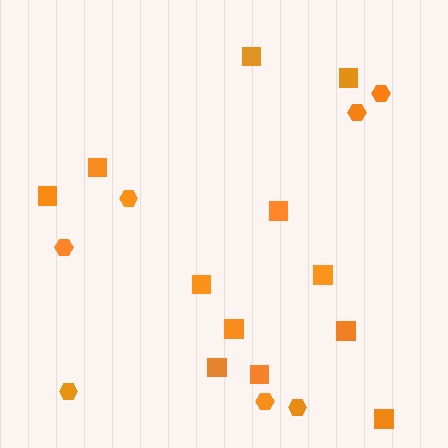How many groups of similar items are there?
There are 2 groups: one group of hexagons (7) and one group of squares (12).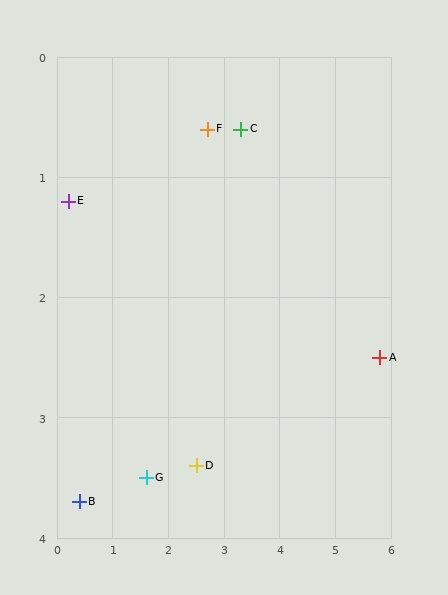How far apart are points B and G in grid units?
Points B and G are about 1.2 grid units apart.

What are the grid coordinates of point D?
Point D is at approximately (2.5, 3.4).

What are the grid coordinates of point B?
Point B is at approximately (0.4, 3.7).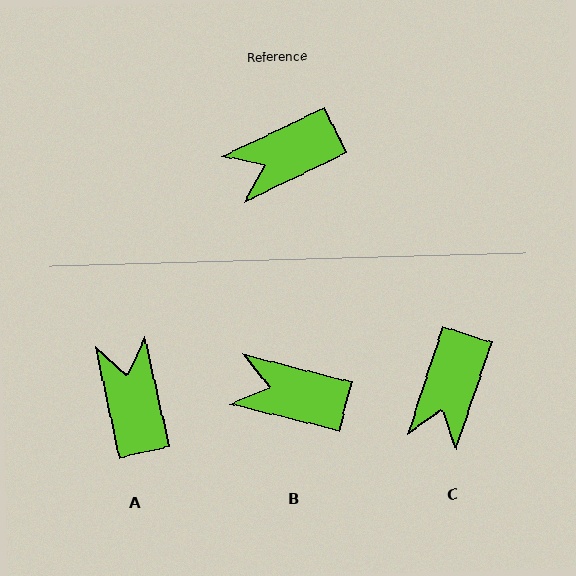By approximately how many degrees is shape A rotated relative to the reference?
Approximately 103 degrees clockwise.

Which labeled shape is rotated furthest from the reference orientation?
A, about 103 degrees away.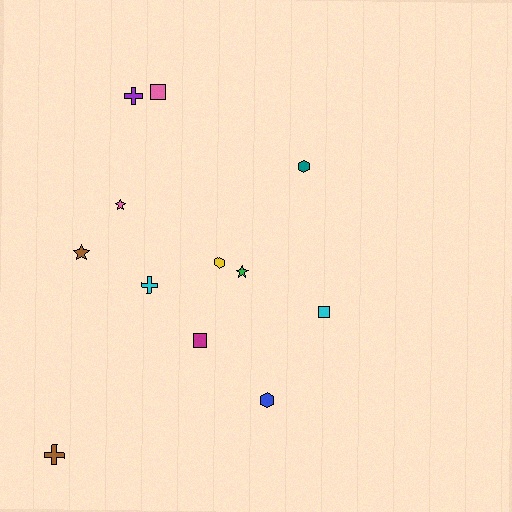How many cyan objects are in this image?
There are 2 cyan objects.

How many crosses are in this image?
There are 3 crosses.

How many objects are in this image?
There are 12 objects.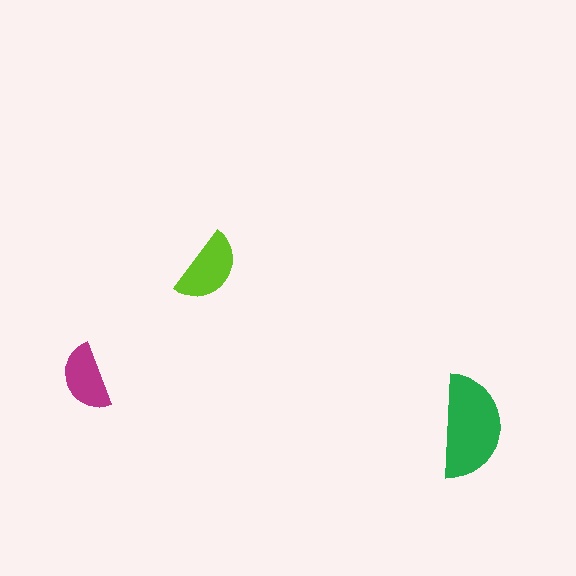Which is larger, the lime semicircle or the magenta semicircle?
The lime one.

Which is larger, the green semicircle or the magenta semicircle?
The green one.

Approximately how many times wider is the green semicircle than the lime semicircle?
About 1.5 times wider.